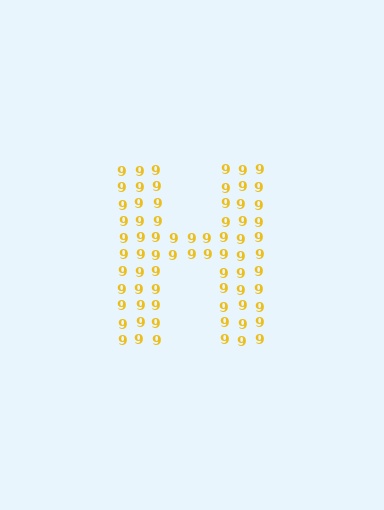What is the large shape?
The large shape is the letter H.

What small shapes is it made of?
It is made of small digit 9's.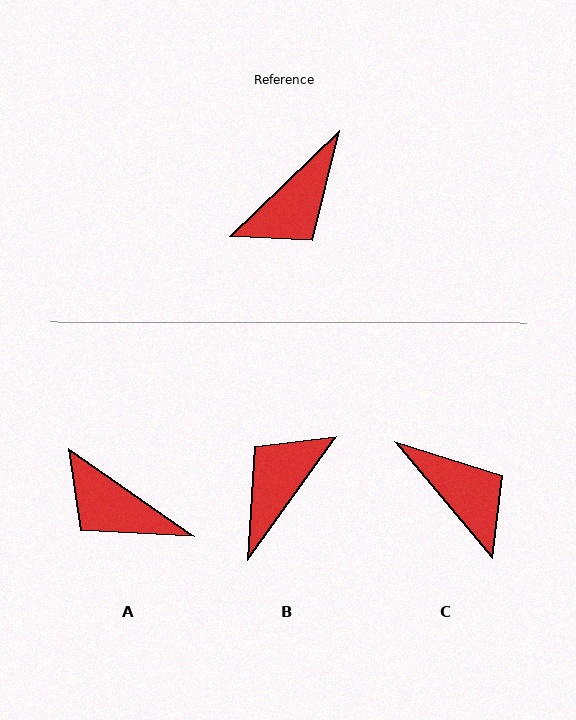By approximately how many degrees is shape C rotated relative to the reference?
Approximately 86 degrees counter-clockwise.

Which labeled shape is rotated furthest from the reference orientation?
B, about 170 degrees away.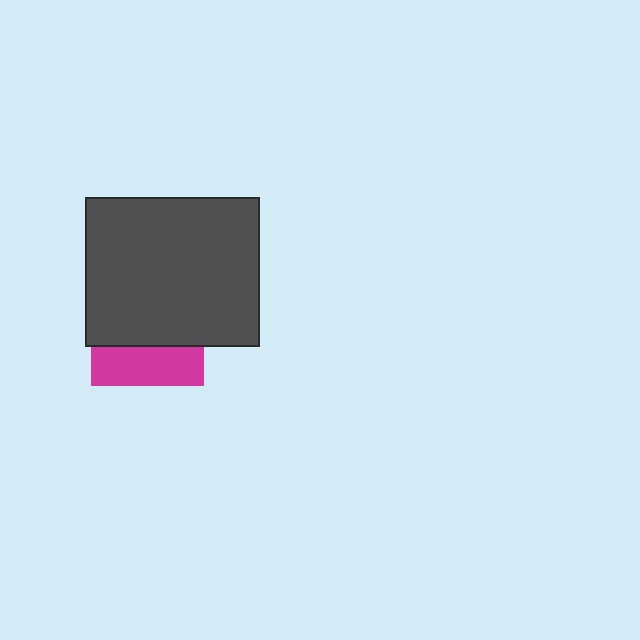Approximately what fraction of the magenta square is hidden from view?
Roughly 66% of the magenta square is hidden behind the dark gray rectangle.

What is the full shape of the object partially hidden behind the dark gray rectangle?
The partially hidden object is a magenta square.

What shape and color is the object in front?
The object in front is a dark gray rectangle.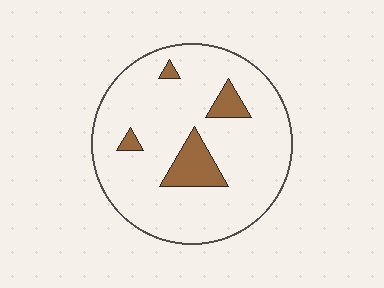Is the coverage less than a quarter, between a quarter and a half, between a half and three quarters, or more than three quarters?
Less than a quarter.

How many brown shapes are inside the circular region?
4.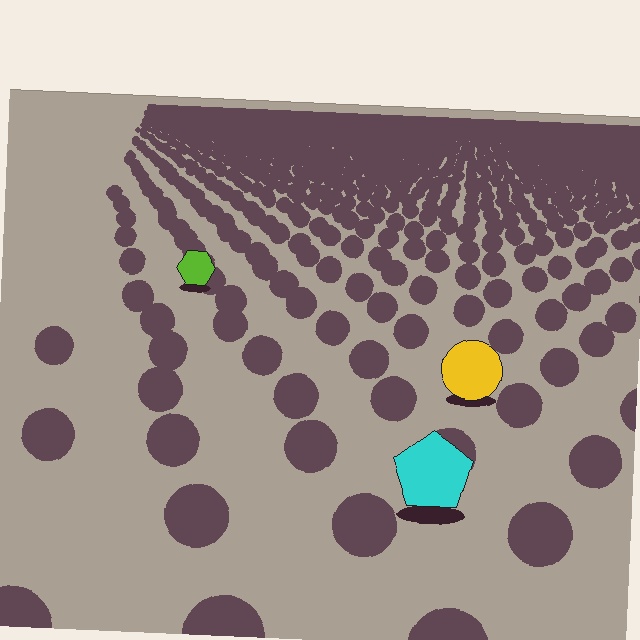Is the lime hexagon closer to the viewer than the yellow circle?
No. The yellow circle is closer — you can tell from the texture gradient: the ground texture is coarser near it.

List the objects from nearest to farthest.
From nearest to farthest: the cyan pentagon, the yellow circle, the lime hexagon.